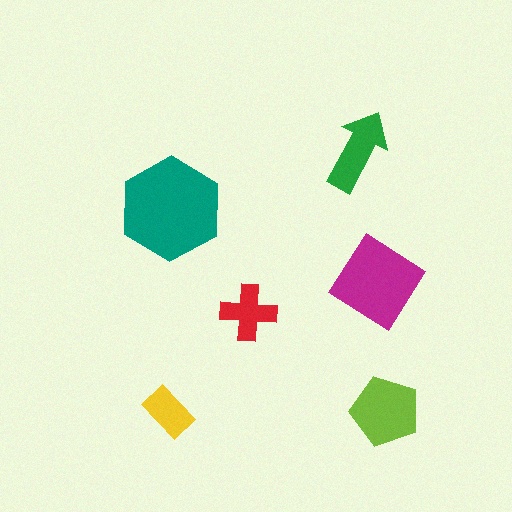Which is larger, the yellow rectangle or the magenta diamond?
The magenta diamond.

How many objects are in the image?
There are 6 objects in the image.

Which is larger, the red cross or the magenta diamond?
The magenta diamond.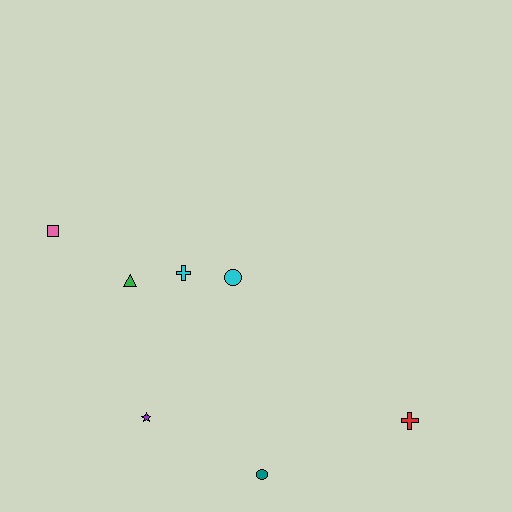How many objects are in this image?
There are 7 objects.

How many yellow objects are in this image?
There are no yellow objects.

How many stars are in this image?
There is 1 star.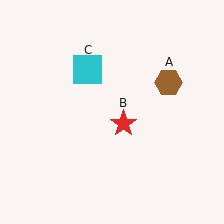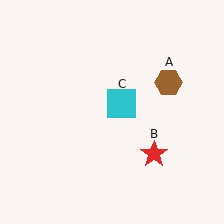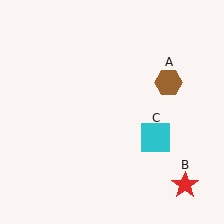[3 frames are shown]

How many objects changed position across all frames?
2 objects changed position: red star (object B), cyan square (object C).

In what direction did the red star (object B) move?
The red star (object B) moved down and to the right.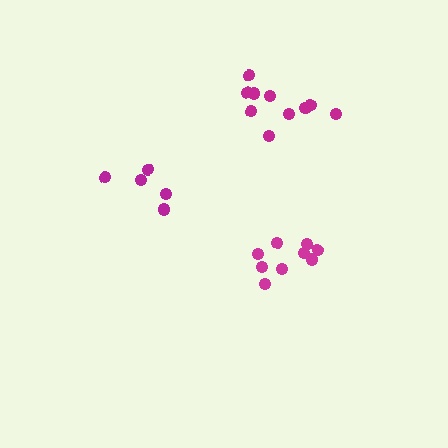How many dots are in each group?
Group 1: 9 dots, Group 2: 5 dots, Group 3: 10 dots (24 total).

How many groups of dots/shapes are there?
There are 3 groups.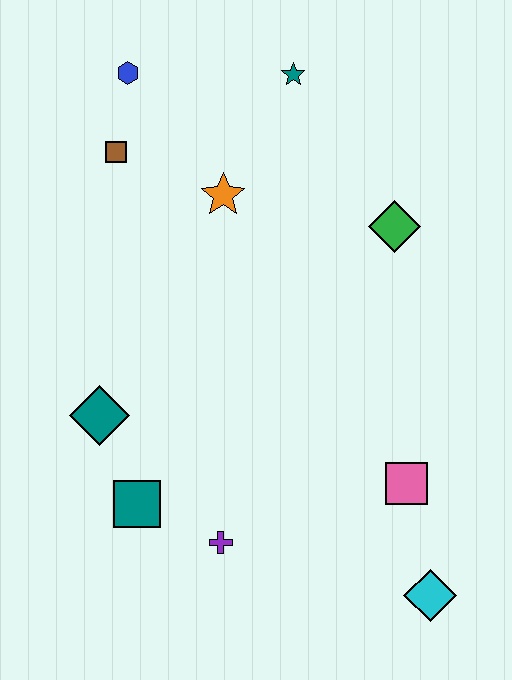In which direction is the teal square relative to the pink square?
The teal square is to the left of the pink square.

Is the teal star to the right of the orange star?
Yes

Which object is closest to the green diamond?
The orange star is closest to the green diamond.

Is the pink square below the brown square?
Yes